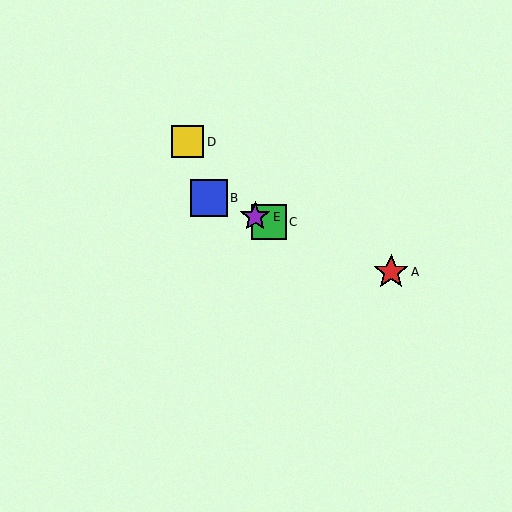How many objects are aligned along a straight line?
4 objects (A, B, C, E) are aligned along a straight line.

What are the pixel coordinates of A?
Object A is at (391, 272).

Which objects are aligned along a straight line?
Objects A, B, C, E are aligned along a straight line.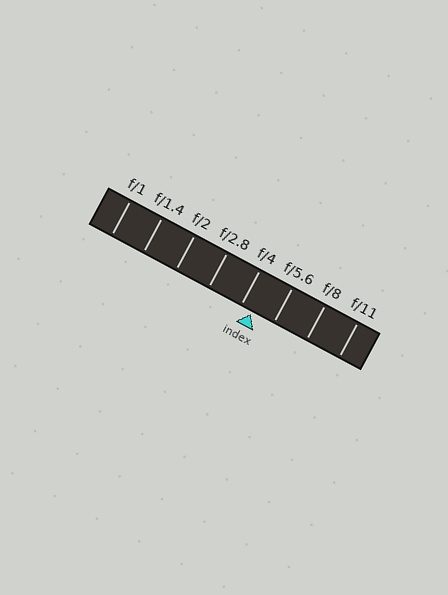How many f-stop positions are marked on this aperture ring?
There are 8 f-stop positions marked.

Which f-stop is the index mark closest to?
The index mark is closest to f/4.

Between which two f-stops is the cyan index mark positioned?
The index mark is between f/4 and f/5.6.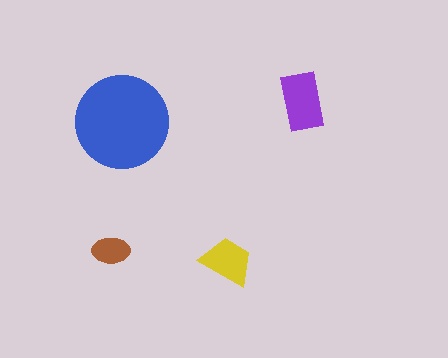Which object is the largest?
The blue circle.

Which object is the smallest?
The brown ellipse.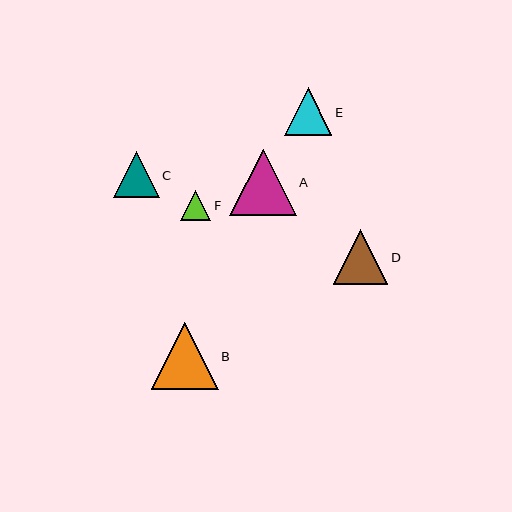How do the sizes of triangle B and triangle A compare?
Triangle B and triangle A are approximately the same size.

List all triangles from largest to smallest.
From largest to smallest: B, A, D, E, C, F.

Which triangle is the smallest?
Triangle F is the smallest with a size of approximately 31 pixels.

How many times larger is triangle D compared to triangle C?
Triangle D is approximately 1.2 times the size of triangle C.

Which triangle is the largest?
Triangle B is the largest with a size of approximately 67 pixels.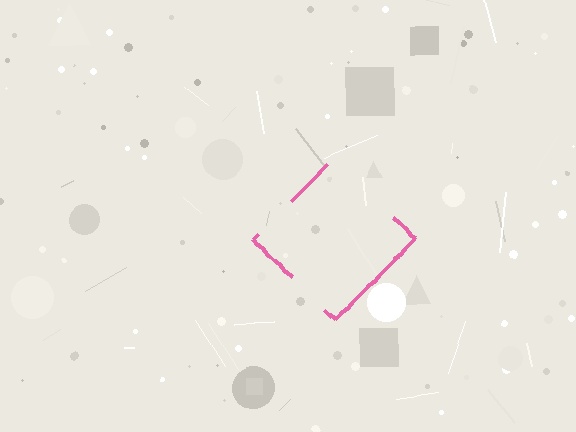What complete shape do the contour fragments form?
The contour fragments form a diamond.